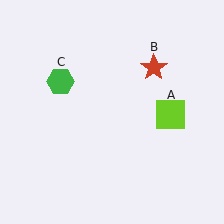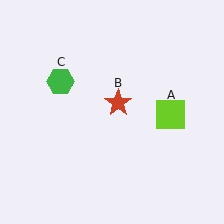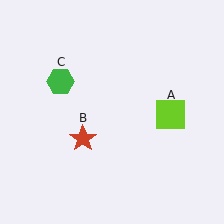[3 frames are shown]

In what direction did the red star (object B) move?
The red star (object B) moved down and to the left.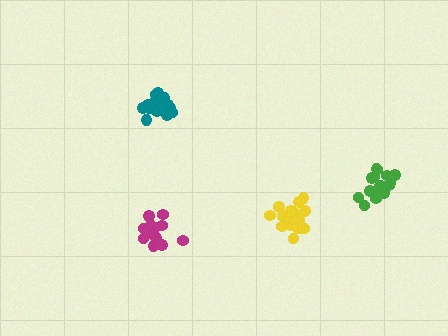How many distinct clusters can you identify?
There are 4 distinct clusters.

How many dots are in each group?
Group 1: 19 dots, Group 2: 17 dots, Group 3: 19 dots, Group 4: 14 dots (69 total).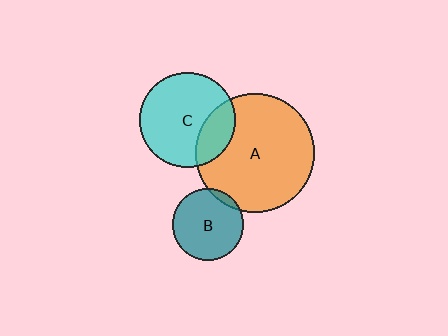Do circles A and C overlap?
Yes.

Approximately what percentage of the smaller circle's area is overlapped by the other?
Approximately 25%.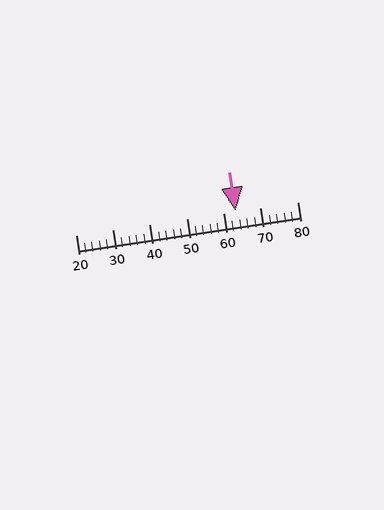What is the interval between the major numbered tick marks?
The major tick marks are spaced 10 units apart.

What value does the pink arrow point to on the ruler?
The pink arrow points to approximately 63.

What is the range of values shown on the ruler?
The ruler shows values from 20 to 80.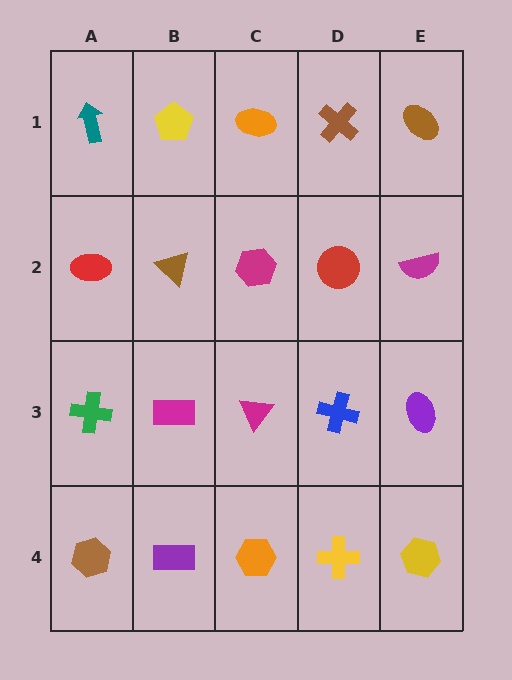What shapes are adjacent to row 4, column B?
A magenta rectangle (row 3, column B), a brown hexagon (row 4, column A), an orange hexagon (row 4, column C).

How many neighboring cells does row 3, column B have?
4.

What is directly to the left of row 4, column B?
A brown hexagon.